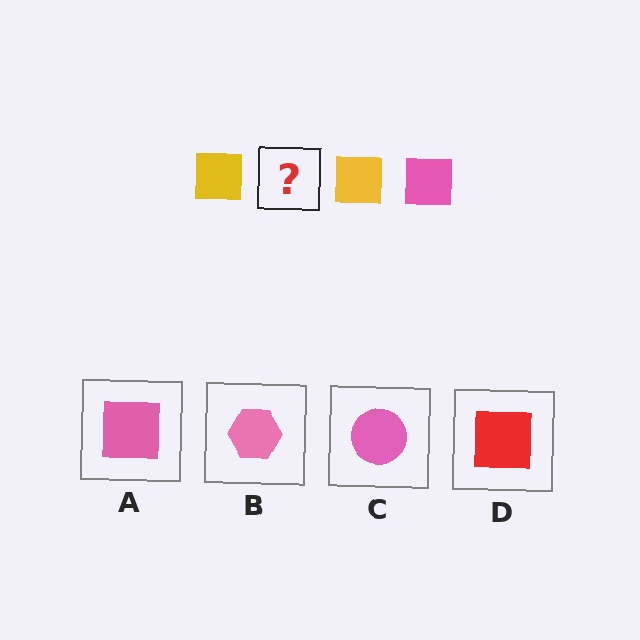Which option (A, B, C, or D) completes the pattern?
A.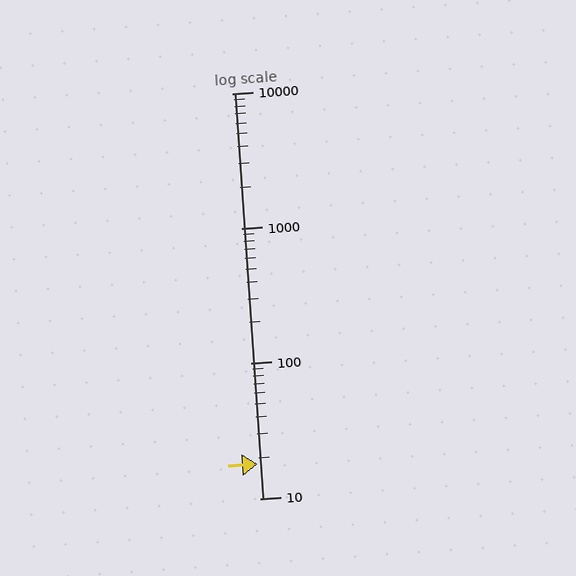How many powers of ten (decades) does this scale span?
The scale spans 3 decades, from 10 to 10000.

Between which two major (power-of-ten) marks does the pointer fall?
The pointer is between 10 and 100.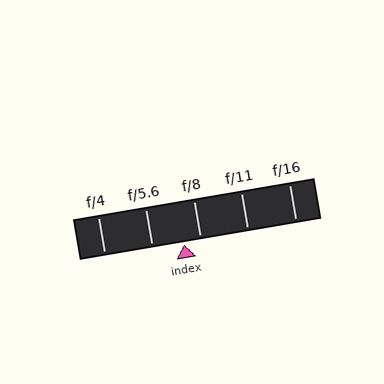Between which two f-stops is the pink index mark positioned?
The index mark is between f/5.6 and f/8.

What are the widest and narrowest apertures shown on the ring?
The widest aperture shown is f/4 and the narrowest is f/16.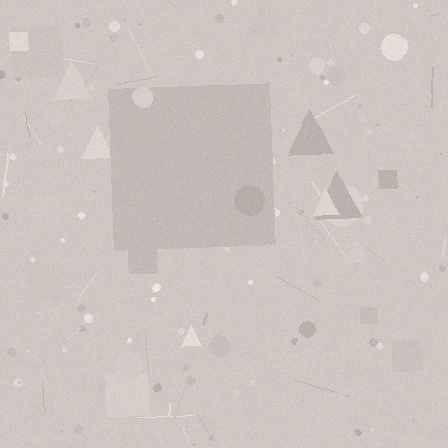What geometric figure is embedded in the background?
A square is embedded in the background.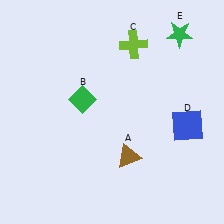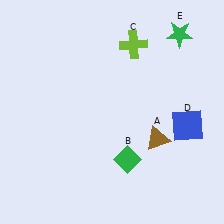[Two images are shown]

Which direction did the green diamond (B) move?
The green diamond (B) moved down.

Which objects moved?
The objects that moved are: the brown triangle (A), the green diamond (B).